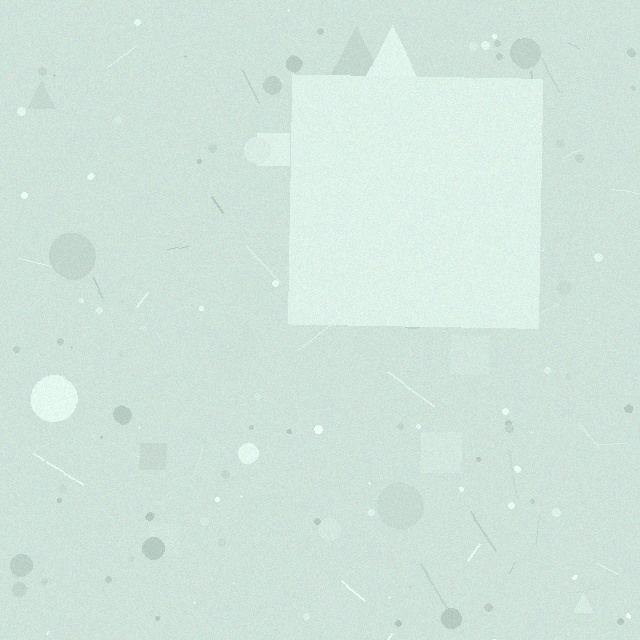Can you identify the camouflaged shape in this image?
The camouflaged shape is a square.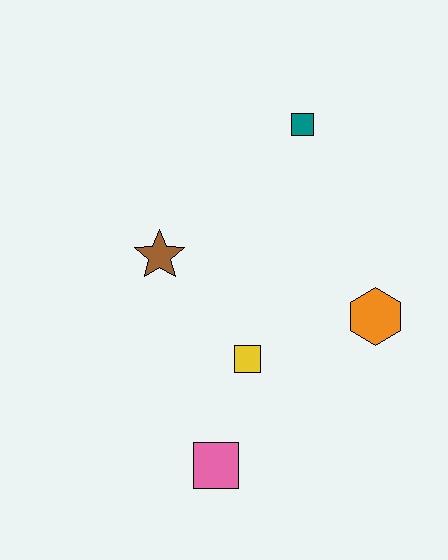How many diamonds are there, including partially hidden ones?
There are no diamonds.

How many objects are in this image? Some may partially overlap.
There are 5 objects.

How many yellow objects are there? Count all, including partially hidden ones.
There is 1 yellow object.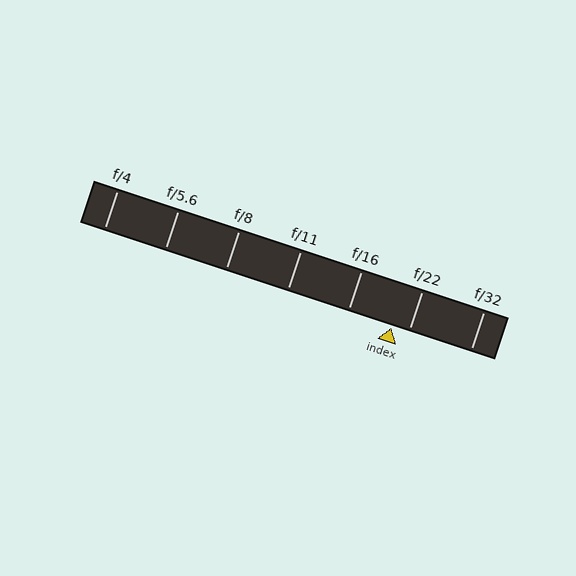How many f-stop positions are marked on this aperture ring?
There are 7 f-stop positions marked.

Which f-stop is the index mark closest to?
The index mark is closest to f/22.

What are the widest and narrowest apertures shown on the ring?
The widest aperture shown is f/4 and the narrowest is f/32.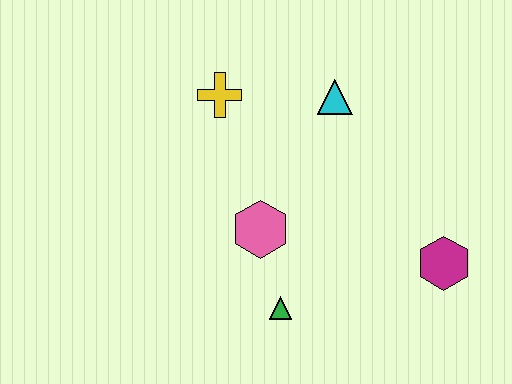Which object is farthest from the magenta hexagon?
The yellow cross is farthest from the magenta hexagon.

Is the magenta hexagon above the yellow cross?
No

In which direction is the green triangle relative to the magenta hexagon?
The green triangle is to the left of the magenta hexagon.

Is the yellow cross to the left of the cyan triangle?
Yes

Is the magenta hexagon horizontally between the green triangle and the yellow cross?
No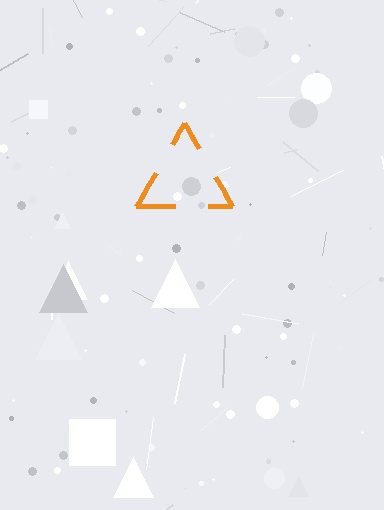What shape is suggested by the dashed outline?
The dashed outline suggests a triangle.